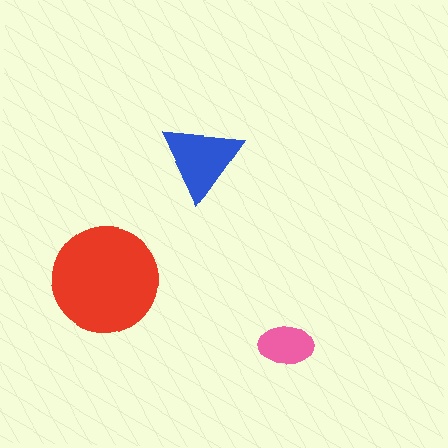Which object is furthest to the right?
The pink ellipse is rightmost.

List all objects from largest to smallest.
The red circle, the blue triangle, the pink ellipse.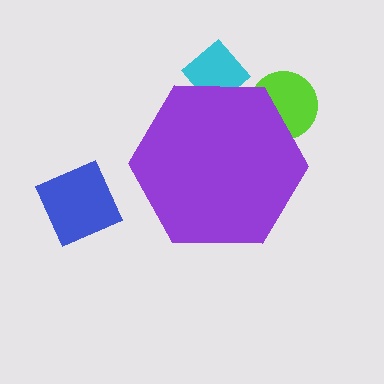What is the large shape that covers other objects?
A purple hexagon.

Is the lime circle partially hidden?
Yes, the lime circle is partially hidden behind the purple hexagon.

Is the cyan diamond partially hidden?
Yes, the cyan diamond is partially hidden behind the purple hexagon.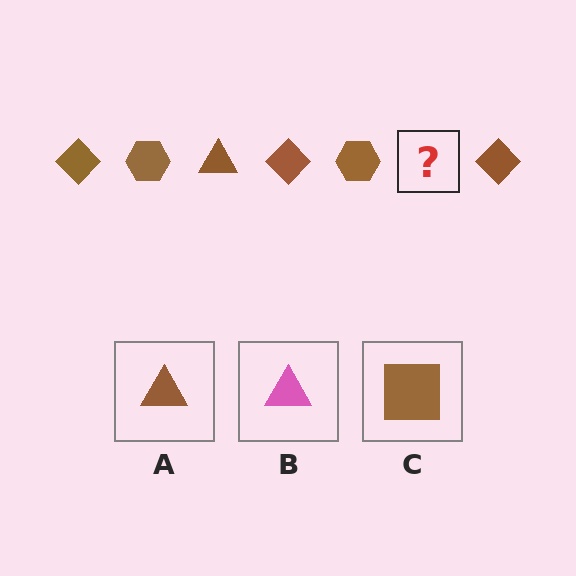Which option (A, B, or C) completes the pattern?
A.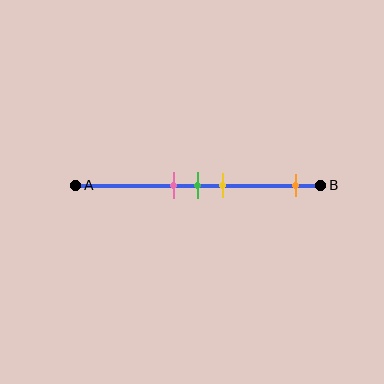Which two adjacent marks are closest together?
The pink and green marks are the closest adjacent pair.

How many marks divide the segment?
There are 4 marks dividing the segment.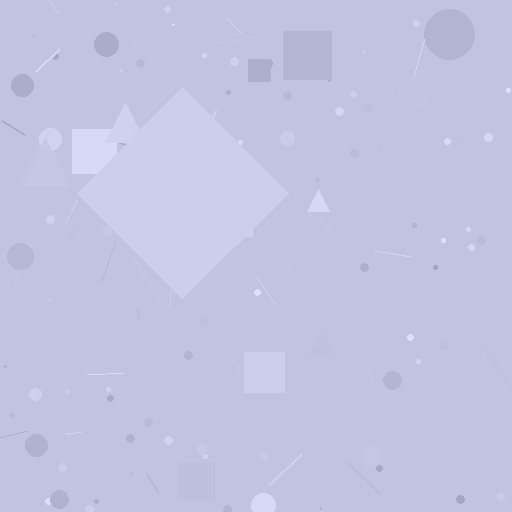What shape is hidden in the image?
A diamond is hidden in the image.